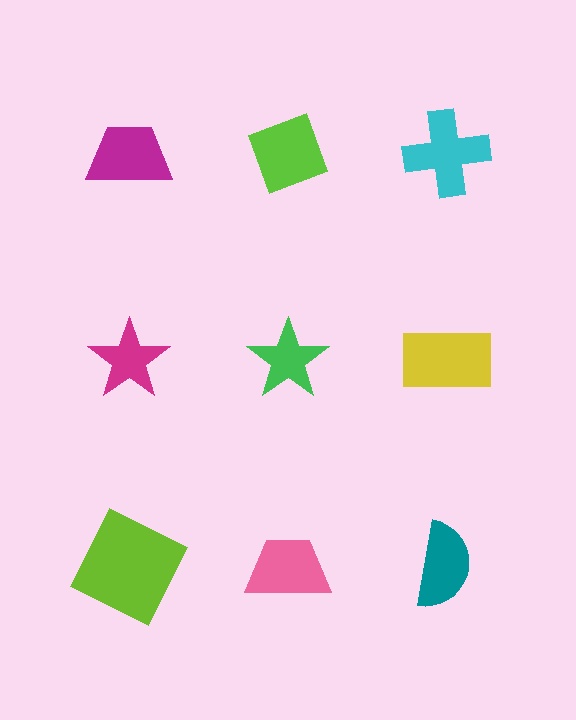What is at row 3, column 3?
A teal semicircle.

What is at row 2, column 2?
A green star.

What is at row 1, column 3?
A cyan cross.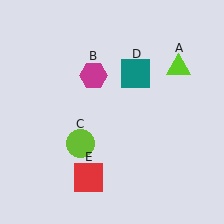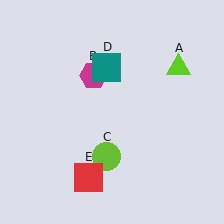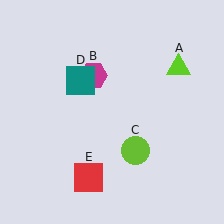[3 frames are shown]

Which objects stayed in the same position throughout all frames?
Lime triangle (object A) and magenta hexagon (object B) and red square (object E) remained stationary.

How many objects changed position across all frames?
2 objects changed position: lime circle (object C), teal square (object D).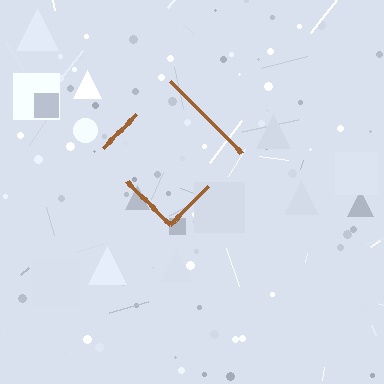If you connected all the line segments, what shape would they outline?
They would outline a diamond.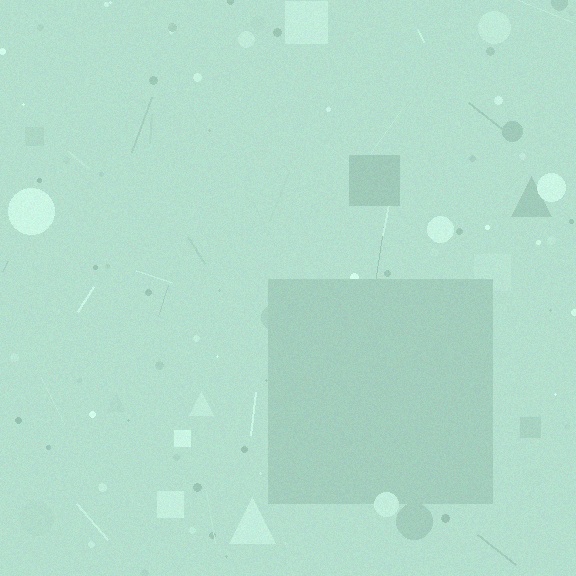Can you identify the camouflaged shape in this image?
The camouflaged shape is a square.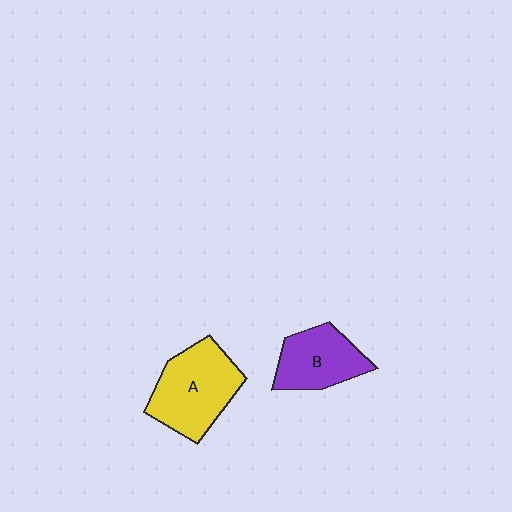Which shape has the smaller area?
Shape B (purple).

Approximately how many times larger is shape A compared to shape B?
Approximately 1.4 times.